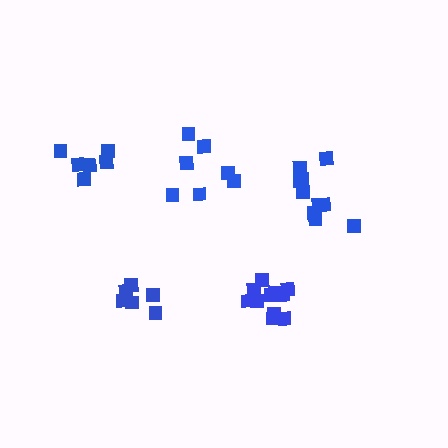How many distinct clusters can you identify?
There are 5 distinct clusters.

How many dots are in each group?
Group 1: 6 dots, Group 2: 11 dots, Group 3: 11 dots, Group 4: 7 dots, Group 5: 7 dots (42 total).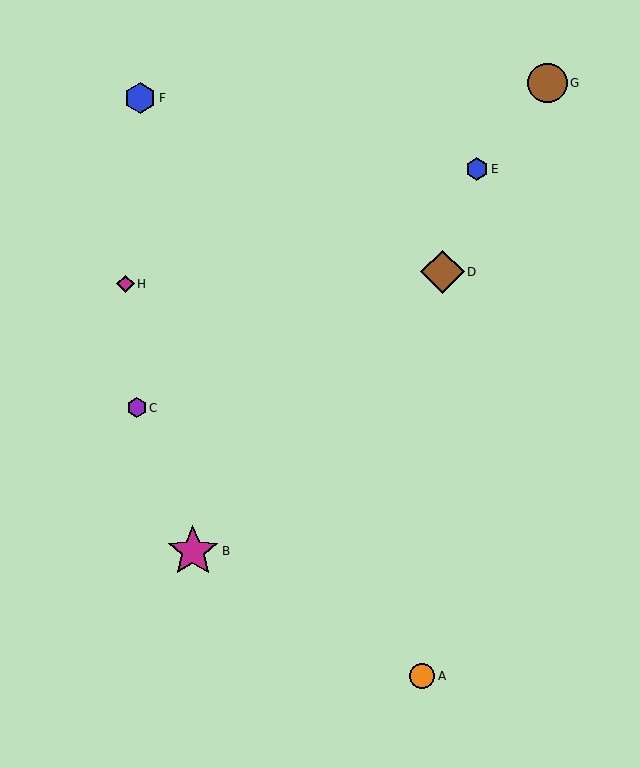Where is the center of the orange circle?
The center of the orange circle is at (422, 676).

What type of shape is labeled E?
Shape E is a blue hexagon.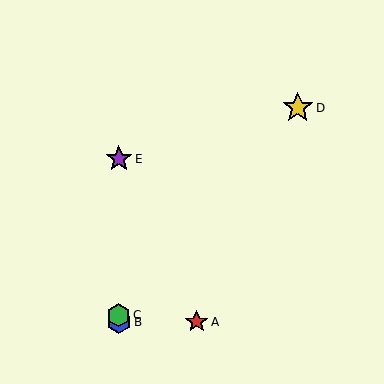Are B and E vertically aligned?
Yes, both are at x≈119.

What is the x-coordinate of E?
Object E is at x≈119.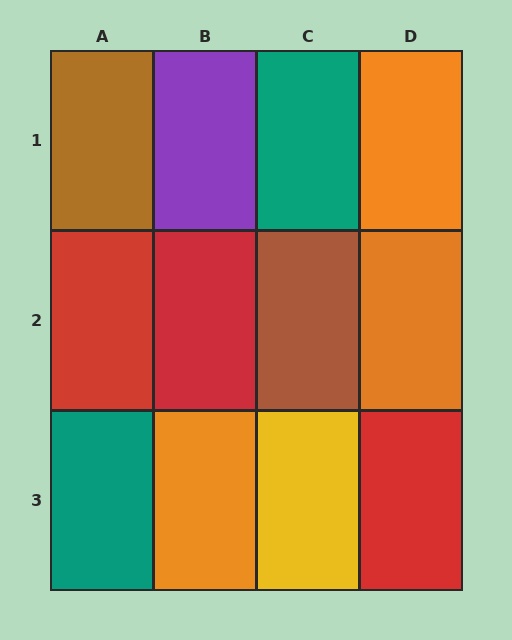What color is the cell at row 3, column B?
Orange.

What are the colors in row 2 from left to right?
Red, red, brown, orange.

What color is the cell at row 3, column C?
Yellow.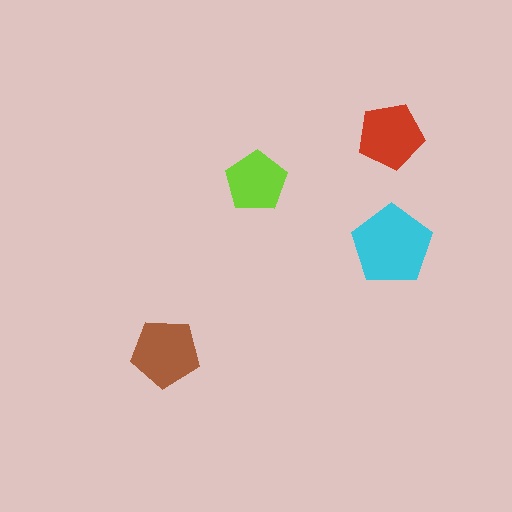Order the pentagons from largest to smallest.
the cyan one, the brown one, the red one, the lime one.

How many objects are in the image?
There are 4 objects in the image.